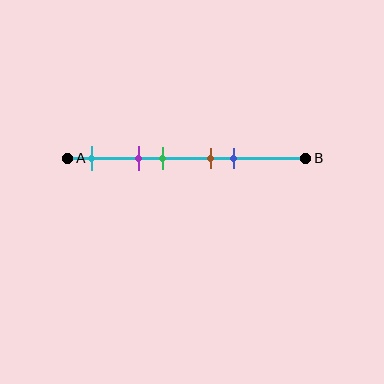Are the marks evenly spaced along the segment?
No, the marks are not evenly spaced.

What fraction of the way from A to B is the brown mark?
The brown mark is approximately 60% (0.6) of the way from A to B.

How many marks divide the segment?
There are 5 marks dividing the segment.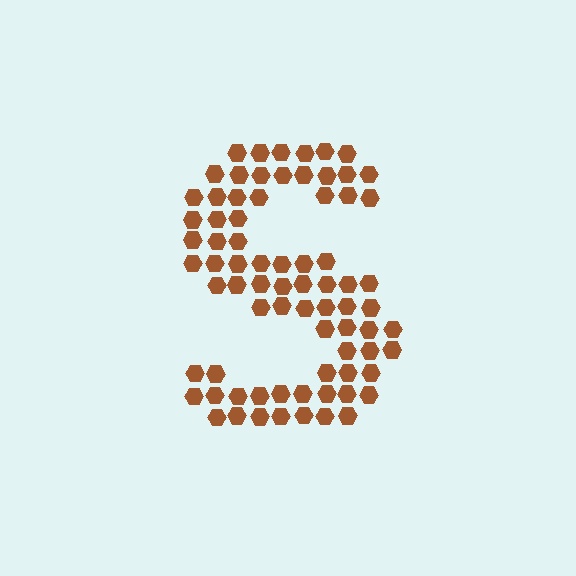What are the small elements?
The small elements are hexagons.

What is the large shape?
The large shape is the letter S.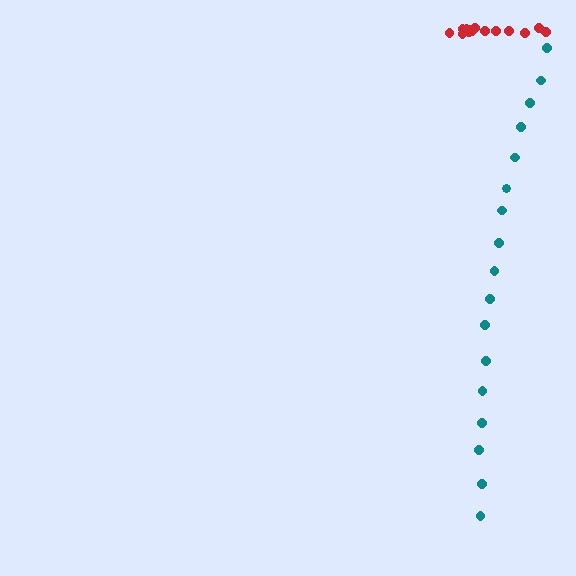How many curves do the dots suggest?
There are 2 distinct paths.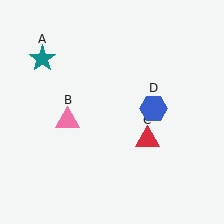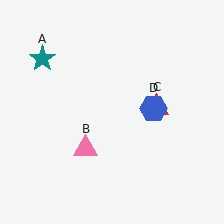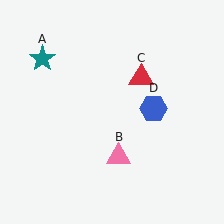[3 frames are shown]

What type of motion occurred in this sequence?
The pink triangle (object B), red triangle (object C) rotated counterclockwise around the center of the scene.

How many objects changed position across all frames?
2 objects changed position: pink triangle (object B), red triangle (object C).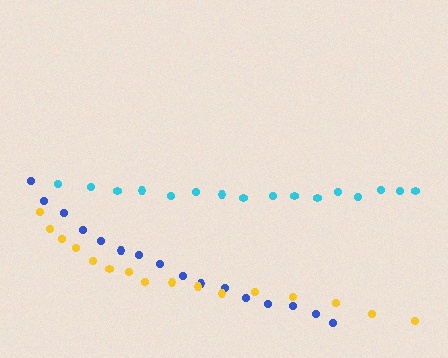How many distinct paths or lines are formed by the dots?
There are 3 distinct paths.